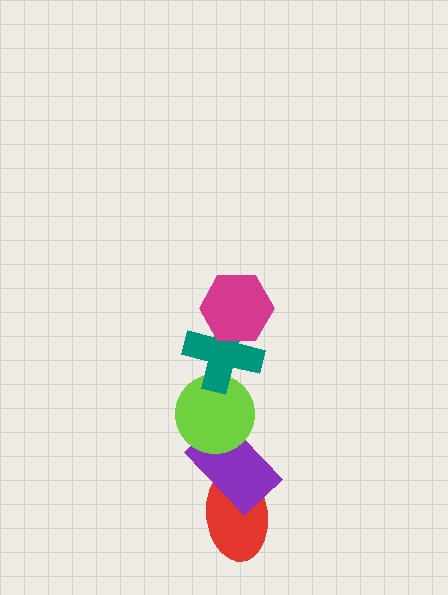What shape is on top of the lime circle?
The teal cross is on top of the lime circle.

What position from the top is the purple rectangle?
The purple rectangle is 4th from the top.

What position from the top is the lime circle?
The lime circle is 3rd from the top.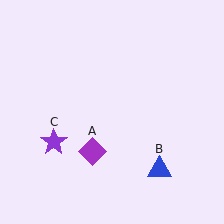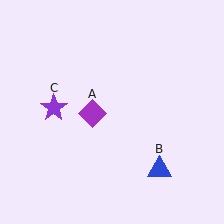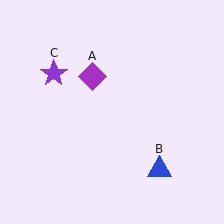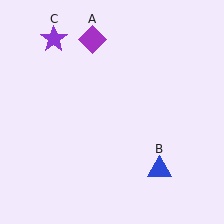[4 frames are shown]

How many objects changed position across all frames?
2 objects changed position: purple diamond (object A), purple star (object C).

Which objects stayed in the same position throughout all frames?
Blue triangle (object B) remained stationary.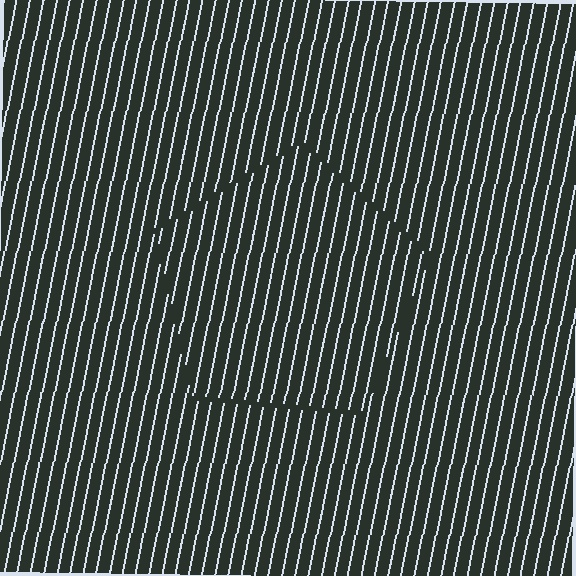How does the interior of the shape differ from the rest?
The interior of the shape contains the same grating, shifted by half a period — the contour is defined by the phase discontinuity where line-ends from the inner and outer gratings abut.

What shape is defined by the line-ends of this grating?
An illusory pentagon. The interior of the shape contains the same grating, shifted by half a period — the contour is defined by the phase discontinuity where line-ends from the inner and outer gratings abut.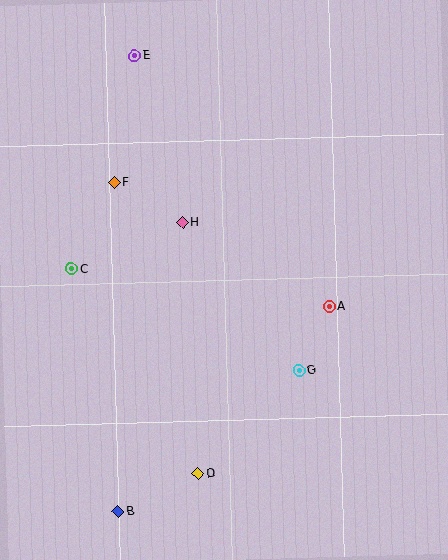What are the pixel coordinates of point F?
Point F is at (114, 183).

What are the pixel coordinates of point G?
Point G is at (299, 370).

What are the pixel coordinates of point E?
Point E is at (134, 56).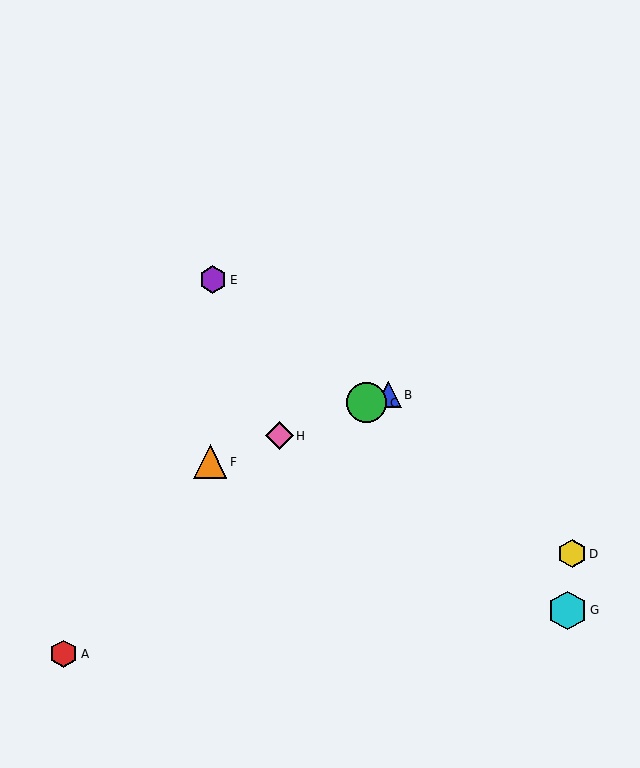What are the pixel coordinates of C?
Object C is at (366, 403).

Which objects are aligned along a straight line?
Objects B, C, F, H are aligned along a straight line.